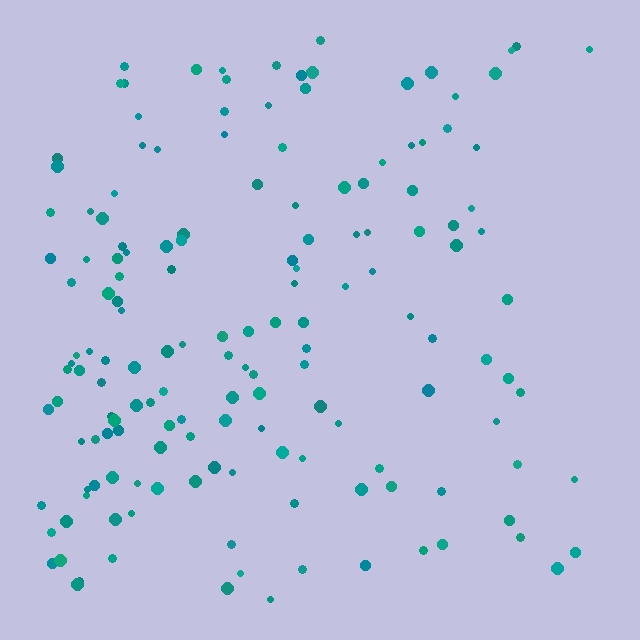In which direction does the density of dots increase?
From right to left, with the left side densest.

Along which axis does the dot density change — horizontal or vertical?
Horizontal.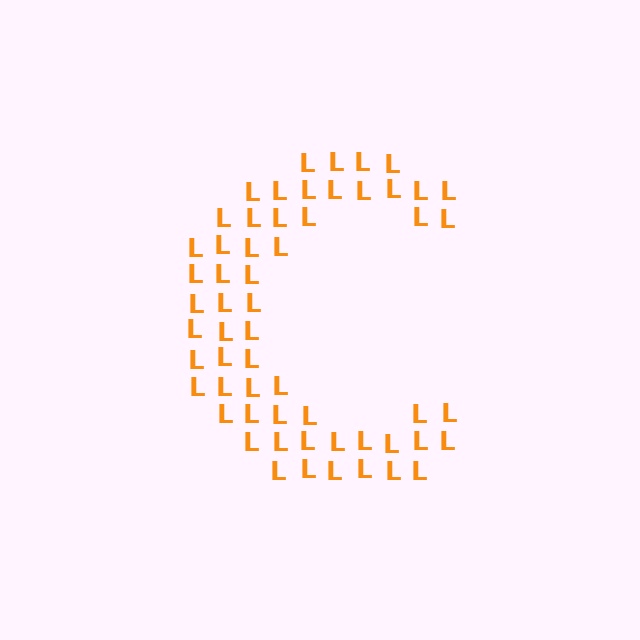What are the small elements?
The small elements are letter L's.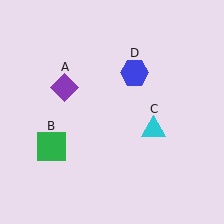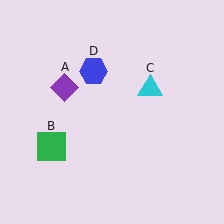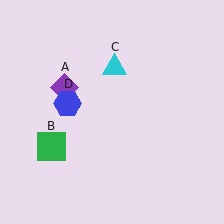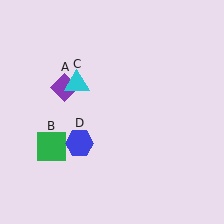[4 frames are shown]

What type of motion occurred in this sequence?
The cyan triangle (object C), blue hexagon (object D) rotated counterclockwise around the center of the scene.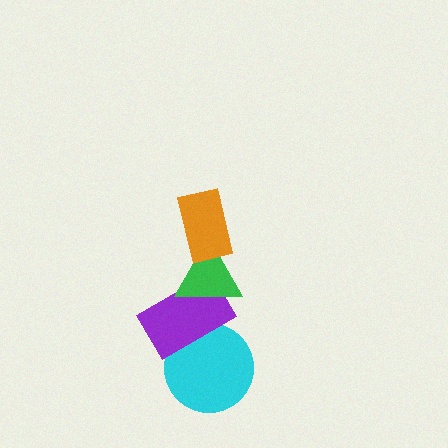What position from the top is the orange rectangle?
The orange rectangle is 1st from the top.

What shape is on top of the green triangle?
The orange rectangle is on top of the green triangle.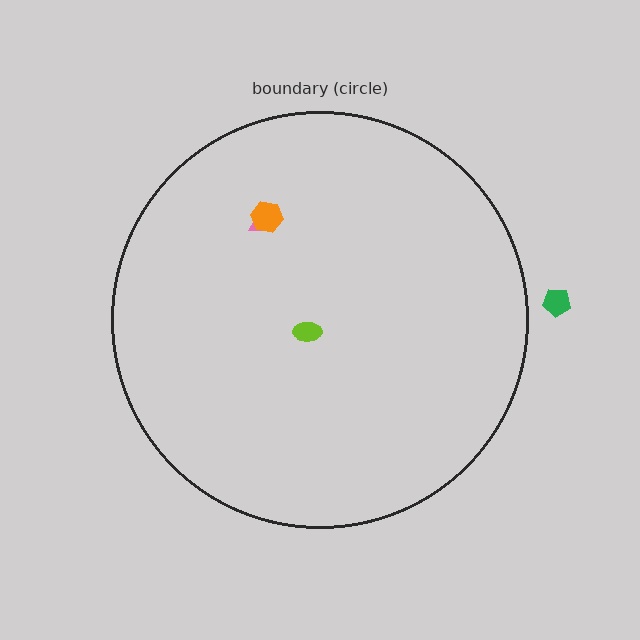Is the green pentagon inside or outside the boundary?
Outside.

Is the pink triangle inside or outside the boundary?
Inside.